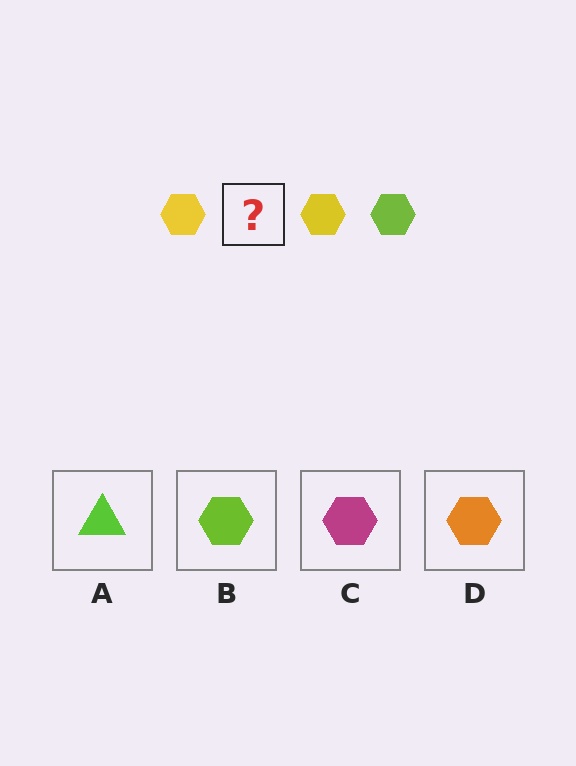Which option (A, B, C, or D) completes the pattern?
B.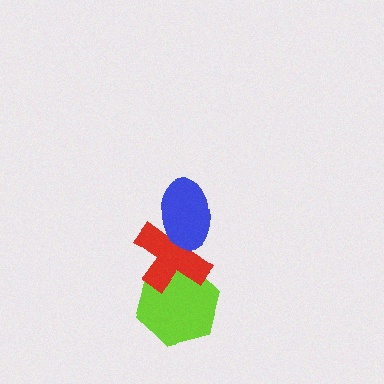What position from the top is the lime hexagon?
The lime hexagon is 3rd from the top.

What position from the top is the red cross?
The red cross is 2nd from the top.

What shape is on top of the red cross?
The blue ellipse is on top of the red cross.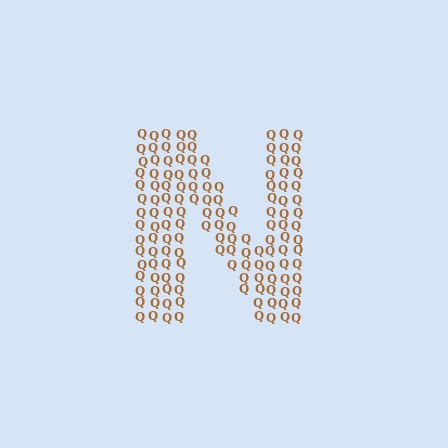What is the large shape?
The large shape is the letter N.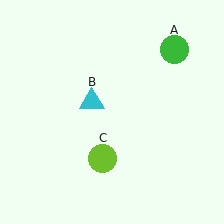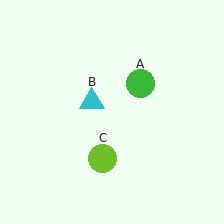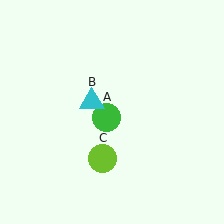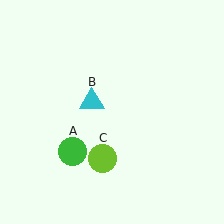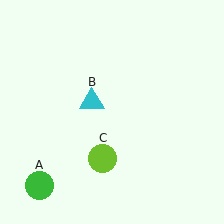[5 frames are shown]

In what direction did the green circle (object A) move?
The green circle (object A) moved down and to the left.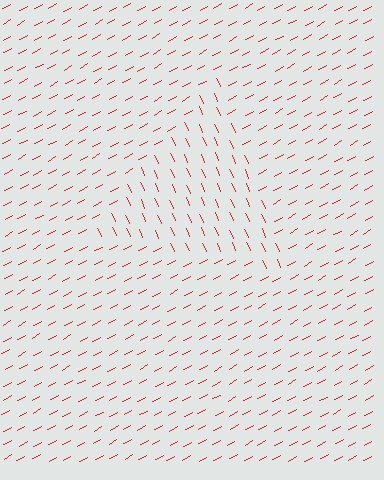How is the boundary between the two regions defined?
The boundary is defined purely by a change in line orientation (approximately 86 degrees difference). All lines are the same color and thickness.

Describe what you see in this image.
The image is filled with small red line segments. A triangle region in the image has lines oriented differently from the surrounding lines, creating a visible texture boundary.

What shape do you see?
I see a triangle.